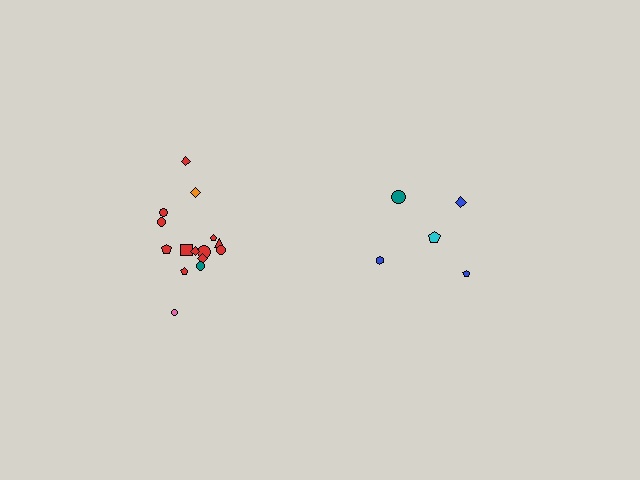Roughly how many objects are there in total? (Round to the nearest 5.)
Roughly 20 objects in total.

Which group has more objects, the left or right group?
The left group.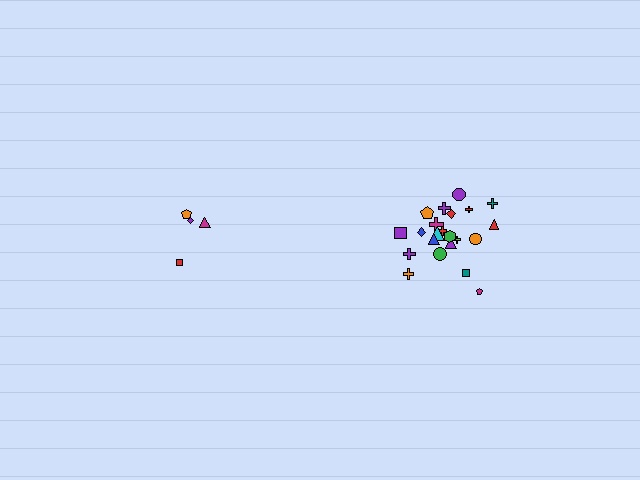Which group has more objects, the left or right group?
The right group.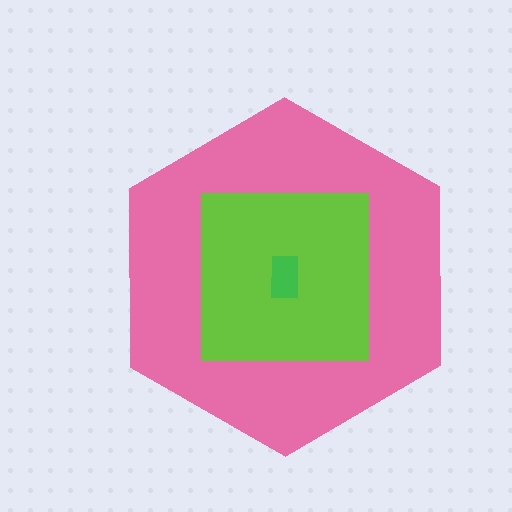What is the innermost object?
The green rectangle.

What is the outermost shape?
The pink hexagon.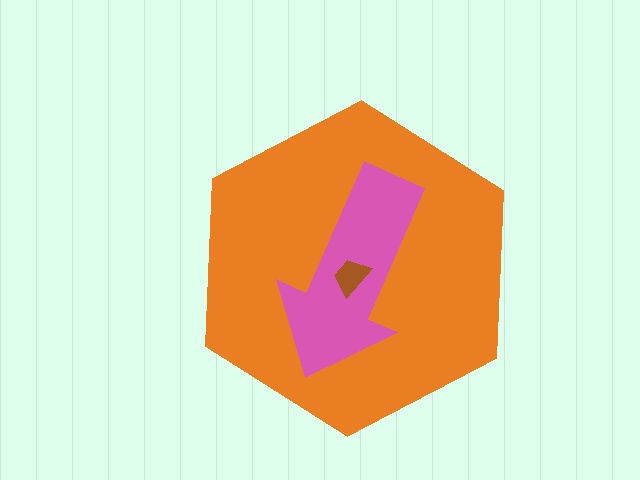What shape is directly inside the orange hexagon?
The pink arrow.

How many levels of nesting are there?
3.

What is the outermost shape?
The orange hexagon.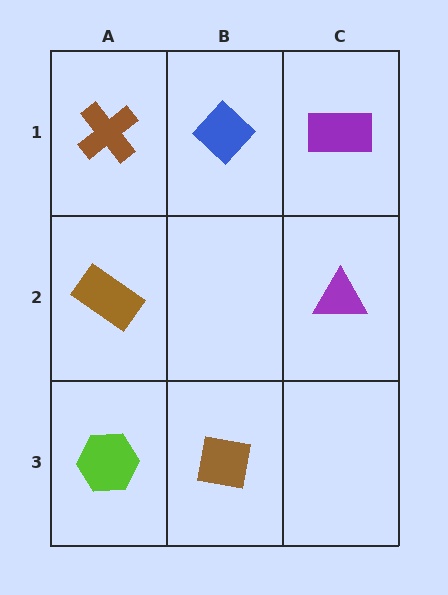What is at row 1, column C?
A purple rectangle.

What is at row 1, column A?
A brown cross.